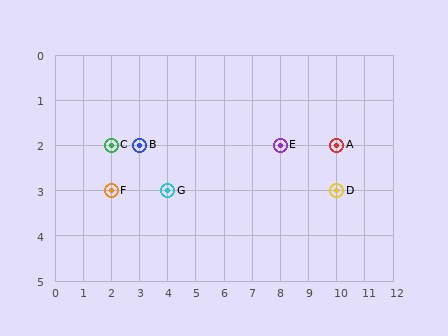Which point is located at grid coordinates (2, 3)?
Point F is at (2, 3).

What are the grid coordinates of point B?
Point B is at grid coordinates (3, 2).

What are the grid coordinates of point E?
Point E is at grid coordinates (8, 2).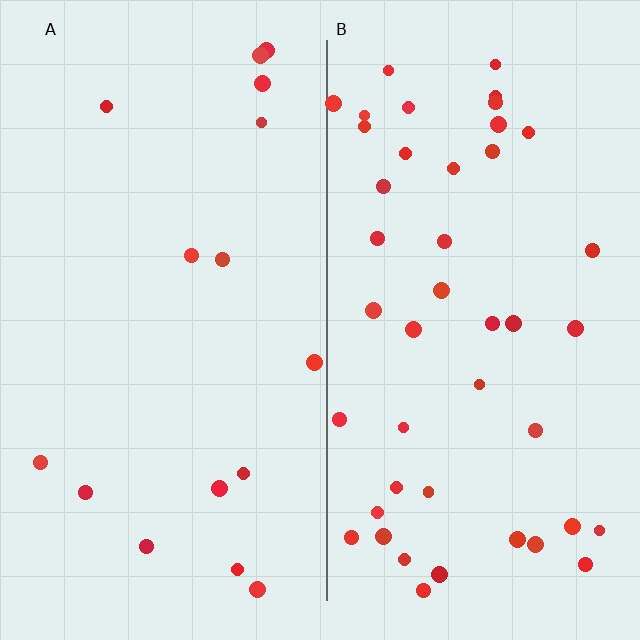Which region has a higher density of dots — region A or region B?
B (the right).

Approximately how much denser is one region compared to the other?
Approximately 2.9× — region B over region A.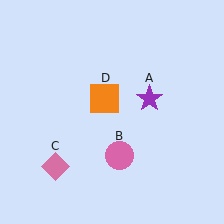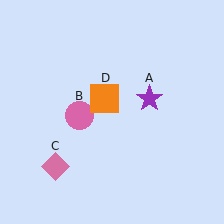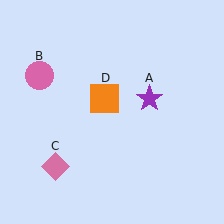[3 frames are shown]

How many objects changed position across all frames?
1 object changed position: pink circle (object B).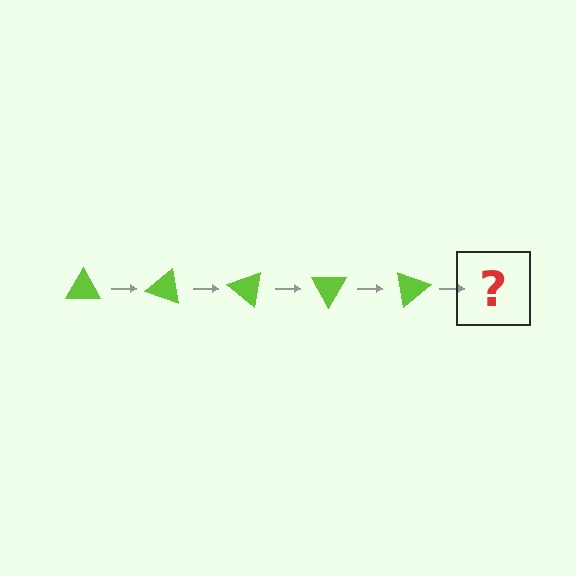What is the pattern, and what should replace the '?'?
The pattern is that the triangle rotates 20 degrees each step. The '?' should be a lime triangle rotated 100 degrees.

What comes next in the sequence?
The next element should be a lime triangle rotated 100 degrees.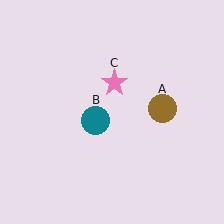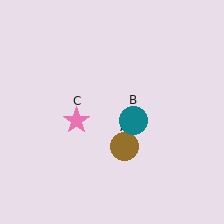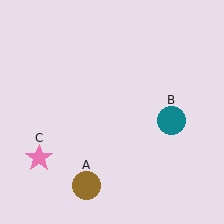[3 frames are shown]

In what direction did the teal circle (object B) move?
The teal circle (object B) moved right.